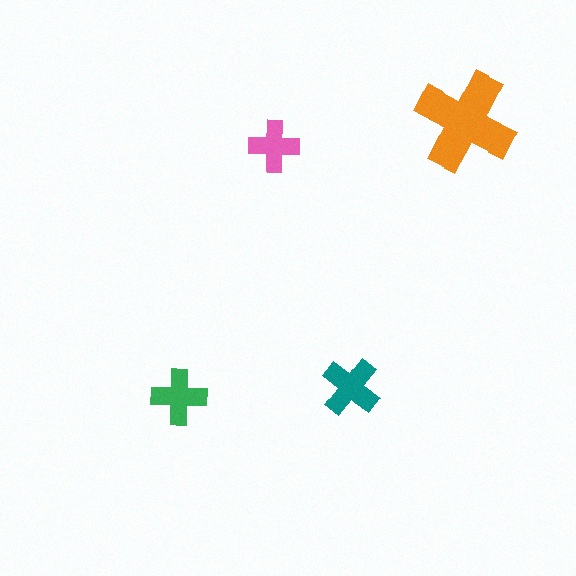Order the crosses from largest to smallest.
the orange one, the teal one, the green one, the pink one.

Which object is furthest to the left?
The green cross is leftmost.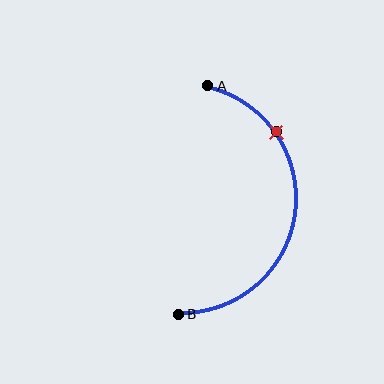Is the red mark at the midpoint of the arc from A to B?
No. The red mark lies on the arc but is closer to endpoint A. The arc midpoint would be at the point on the curve equidistant along the arc from both A and B.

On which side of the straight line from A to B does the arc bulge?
The arc bulges to the right of the straight line connecting A and B.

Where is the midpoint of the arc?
The arc midpoint is the point on the curve farthest from the straight line joining A and B. It sits to the right of that line.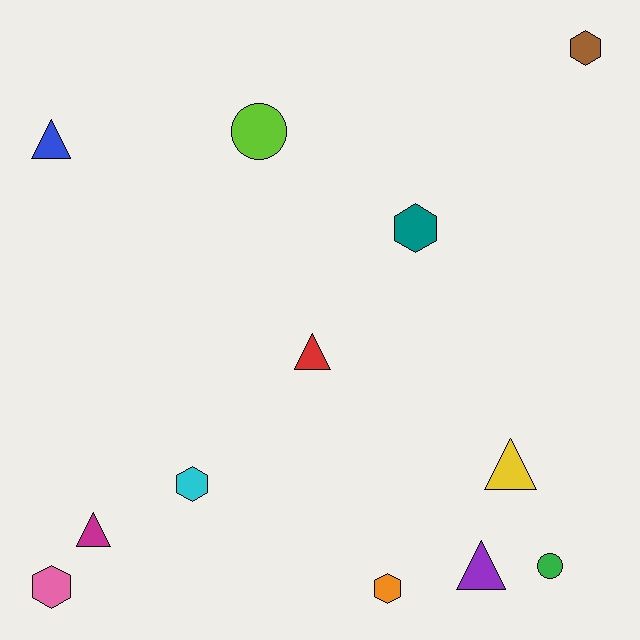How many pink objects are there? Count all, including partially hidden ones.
There is 1 pink object.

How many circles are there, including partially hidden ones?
There are 2 circles.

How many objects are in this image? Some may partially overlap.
There are 12 objects.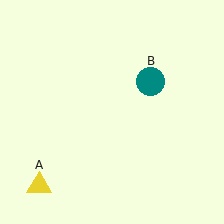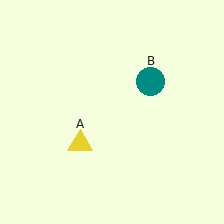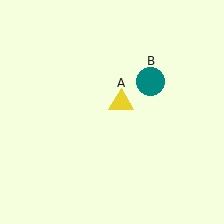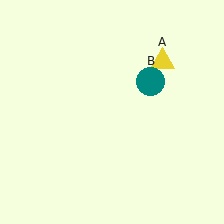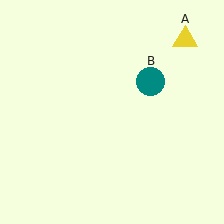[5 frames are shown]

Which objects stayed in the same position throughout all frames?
Teal circle (object B) remained stationary.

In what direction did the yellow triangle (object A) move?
The yellow triangle (object A) moved up and to the right.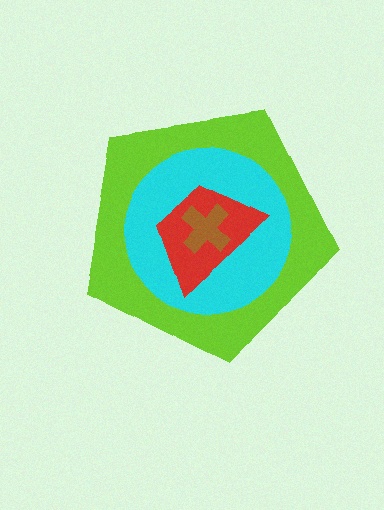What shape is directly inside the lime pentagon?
The cyan circle.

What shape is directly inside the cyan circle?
The red trapezoid.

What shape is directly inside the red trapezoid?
The brown cross.